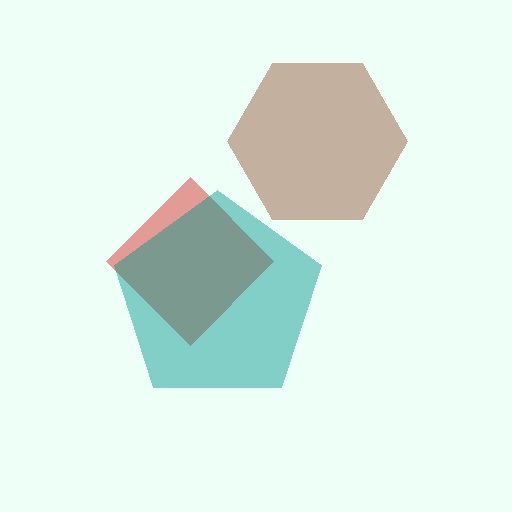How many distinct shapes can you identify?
There are 3 distinct shapes: a brown hexagon, a red diamond, a teal pentagon.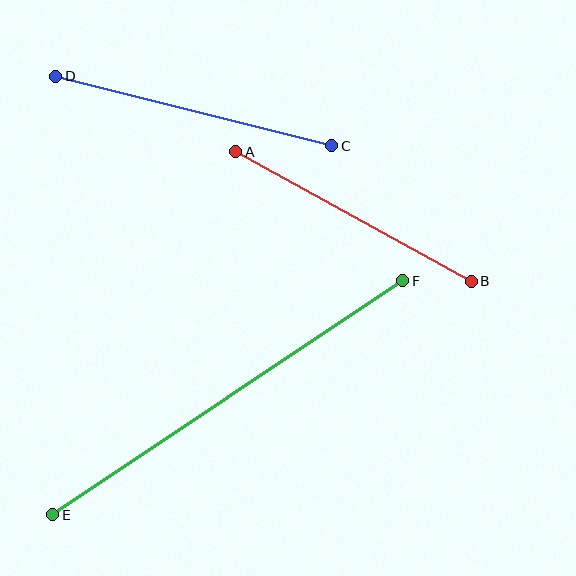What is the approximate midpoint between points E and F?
The midpoint is at approximately (228, 398) pixels.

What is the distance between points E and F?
The distance is approximately 421 pixels.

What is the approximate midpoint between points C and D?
The midpoint is at approximately (194, 111) pixels.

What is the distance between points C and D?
The distance is approximately 285 pixels.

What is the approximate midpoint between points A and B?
The midpoint is at approximately (353, 216) pixels.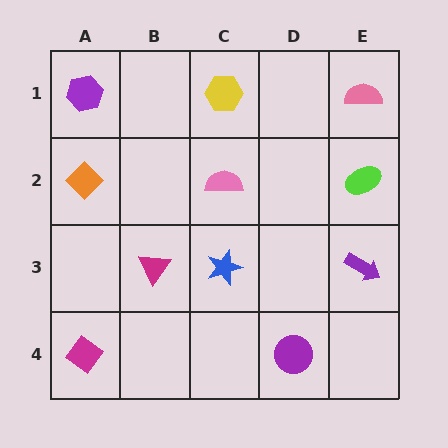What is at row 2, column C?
A pink semicircle.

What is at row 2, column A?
An orange diamond.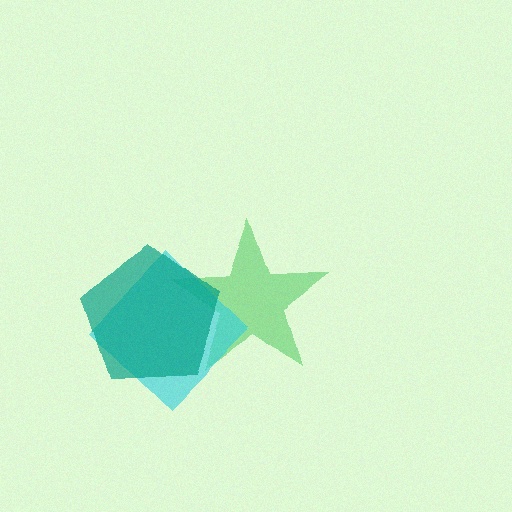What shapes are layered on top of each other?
The layered shapes are: a green star, a cyan diamond, a teal pentagon.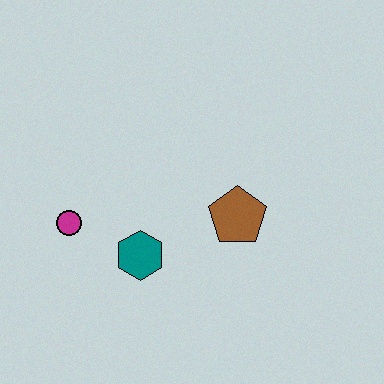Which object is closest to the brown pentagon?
The teal hexagon is closest to the brown pentagon.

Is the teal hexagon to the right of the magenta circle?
Yes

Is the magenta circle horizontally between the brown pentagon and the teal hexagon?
No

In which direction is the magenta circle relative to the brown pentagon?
The magenta circle is to the left of the brown pentagon.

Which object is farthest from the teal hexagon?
The brown pentagon is farthest from the teal hexagon.